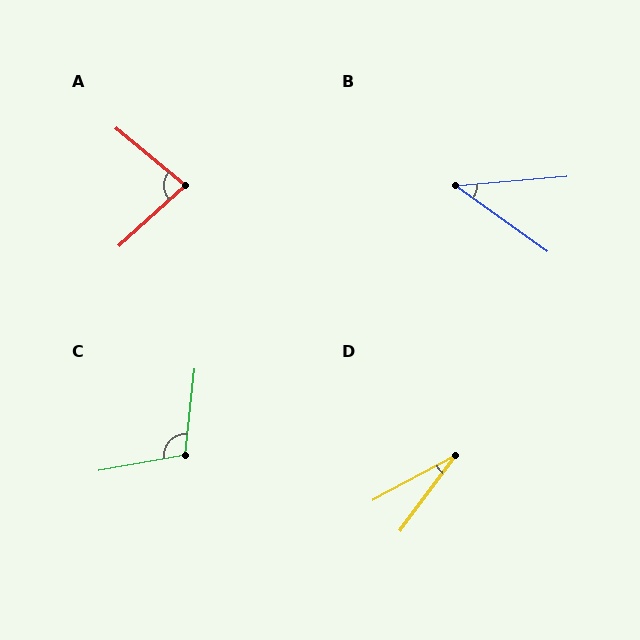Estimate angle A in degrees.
Approximately 81 degrees.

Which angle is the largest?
C, at approximately 106 degrees.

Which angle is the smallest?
D, at approximately 26 degrees.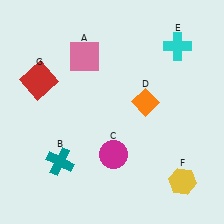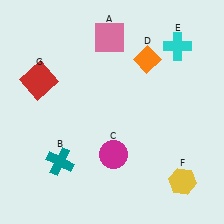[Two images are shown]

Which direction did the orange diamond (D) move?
The orange diamond (D) moved up.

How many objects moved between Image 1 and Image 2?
2 objects moved between the two images.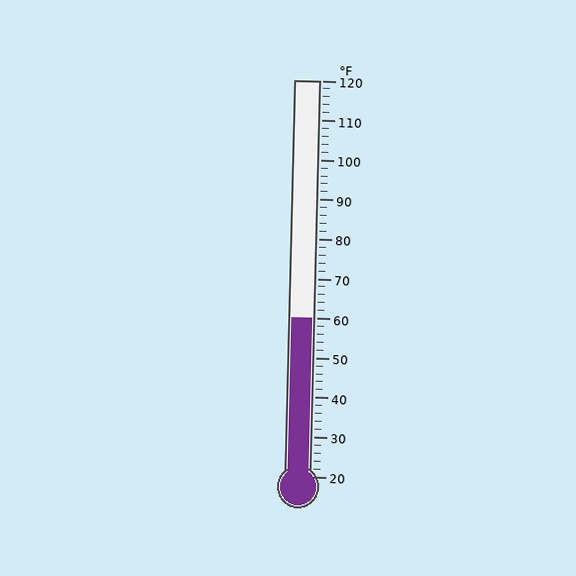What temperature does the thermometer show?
The thermometer shows approximately 60°F.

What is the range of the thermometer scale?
The thermometer scale ranges from 20°F to 120°F.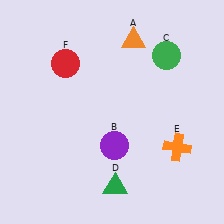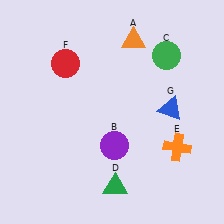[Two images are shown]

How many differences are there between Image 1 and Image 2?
There is 1 difference between the two images.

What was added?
A blue triangle (G) was added in Image 2.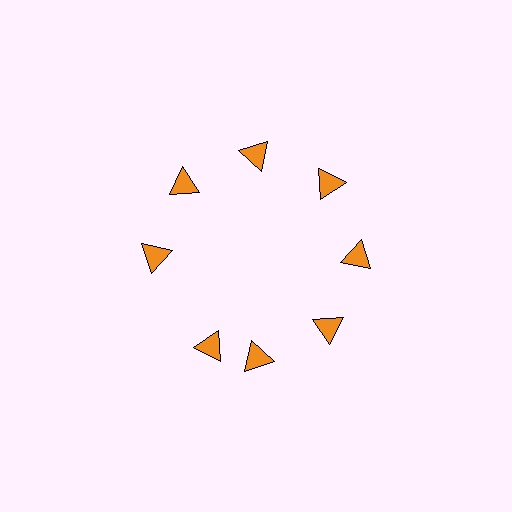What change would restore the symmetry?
The symmetry would be restored by rotating it back into even spacing with its neighbors so that all 8 triangles sit at equal angles and equal distance from the center.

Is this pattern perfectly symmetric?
No. The 8 orange triangles are arranged in a ring, but one element near the 8 o'clock position is rotated out of alignment along the ring, breaking the 8-fold rotational symmetry.